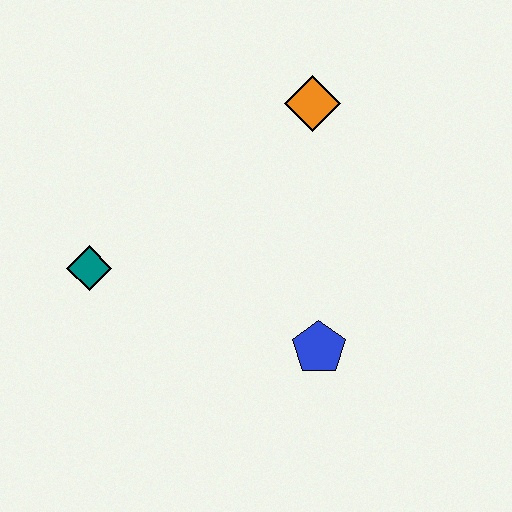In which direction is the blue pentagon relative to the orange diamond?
The blue pentagon is below the orange diamond.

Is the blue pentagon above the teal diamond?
No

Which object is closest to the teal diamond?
The blue pentagon is closest to the teal diamond.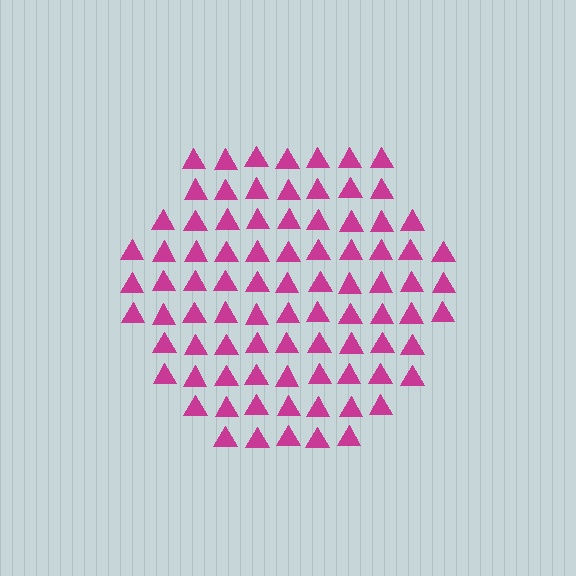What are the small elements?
The small elements are triangles.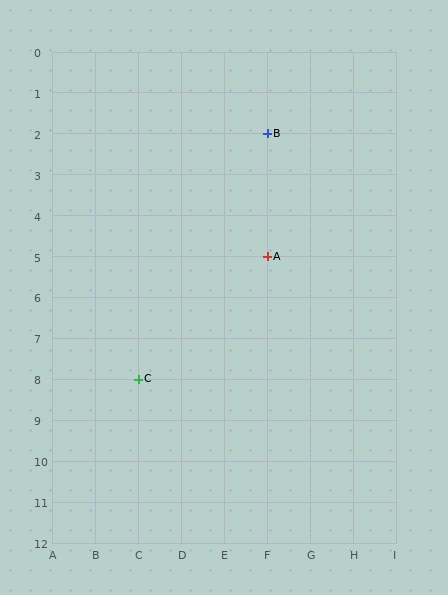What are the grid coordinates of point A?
Point A is at grid coordinates (F, 5).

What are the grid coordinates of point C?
Point C is at grid coordinates (C, 8).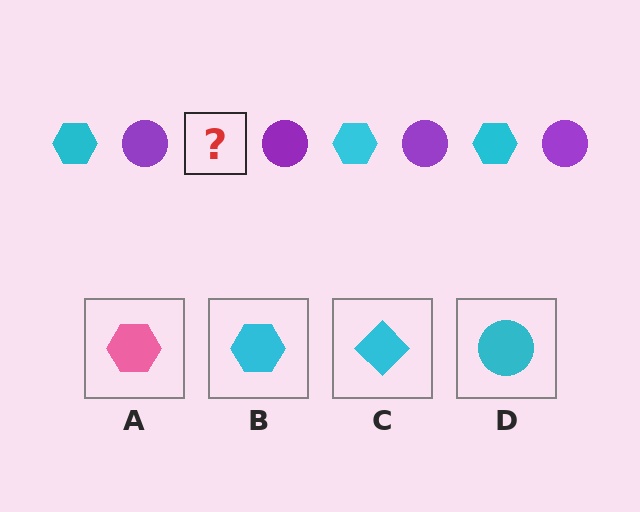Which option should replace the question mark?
Option B.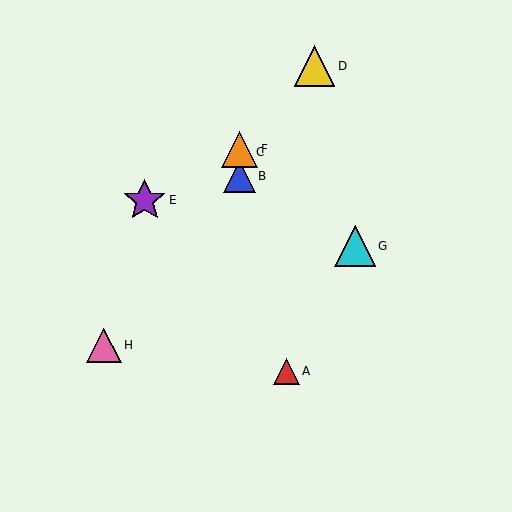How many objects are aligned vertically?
3 objects (B, C, F) are aligned vertically.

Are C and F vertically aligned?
Yes, both are at x≈240.